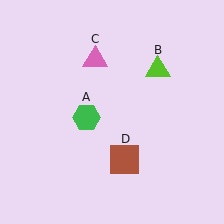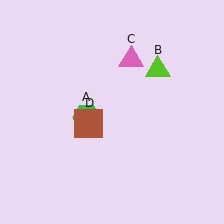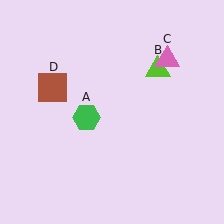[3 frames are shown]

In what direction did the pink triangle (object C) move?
The pink triangle (object C) moved right.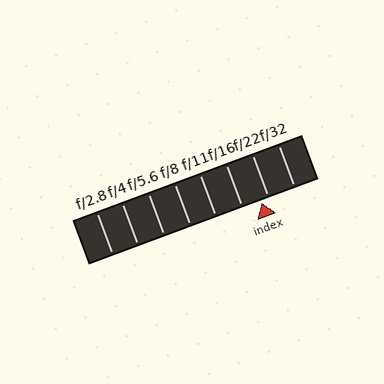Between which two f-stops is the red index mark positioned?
The index mark is between f/16 and f/22.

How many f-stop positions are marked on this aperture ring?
There are 8 f-stop positions marked.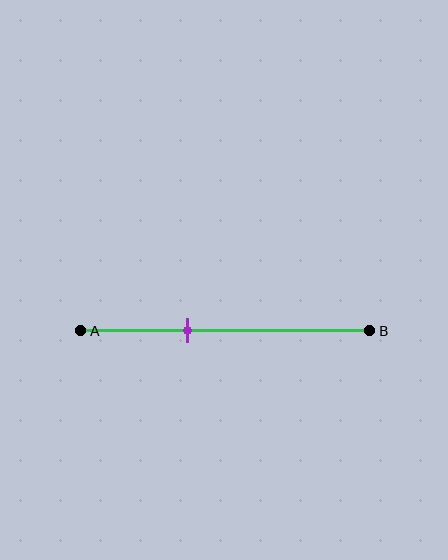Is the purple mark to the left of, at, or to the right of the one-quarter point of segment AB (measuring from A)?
The purple mark is to the right of the one-quarter point of segment AB.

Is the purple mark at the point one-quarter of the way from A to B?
No, the mark is at about 35% from A, not at the 25% one-quarter point.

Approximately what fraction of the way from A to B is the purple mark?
The purple mark is approximately 35% of the way from A to B.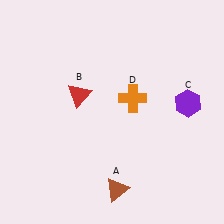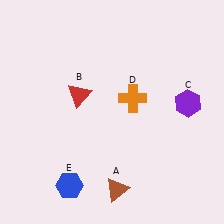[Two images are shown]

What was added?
A blue hexagon (E) was added in Image 2.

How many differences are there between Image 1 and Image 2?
There is 1 difference between the two images.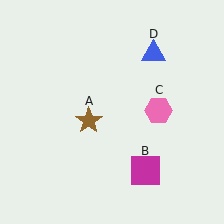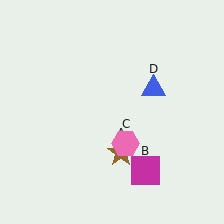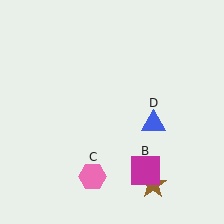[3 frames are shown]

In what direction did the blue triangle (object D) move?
The blue triangle (object D) moved down.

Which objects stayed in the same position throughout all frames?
Magenta square (object B) remained stationary.